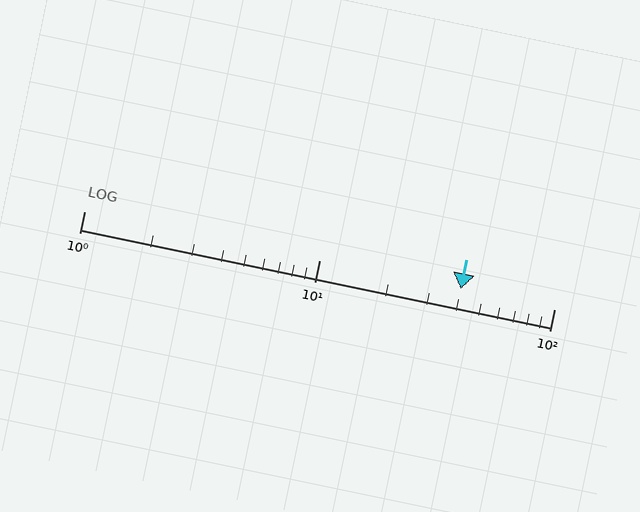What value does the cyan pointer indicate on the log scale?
The pointer indicates approximately 40.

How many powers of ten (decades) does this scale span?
The scale spans 2 decades, from 1 to 100.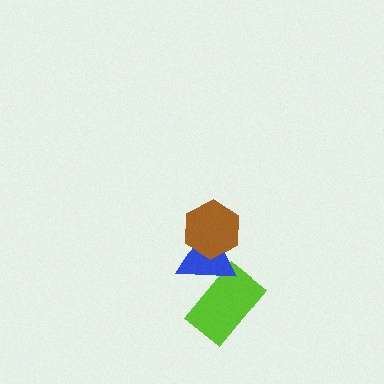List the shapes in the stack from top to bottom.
From top to bottom: the brown hexagon, the blue triangle, the lime rectangle.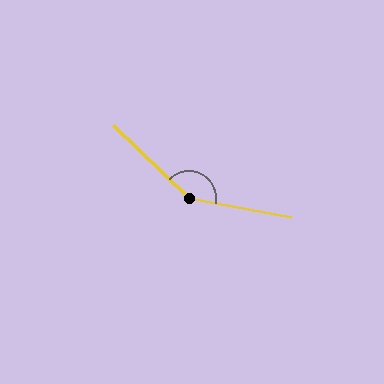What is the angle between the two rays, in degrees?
Approximately 147 degrees.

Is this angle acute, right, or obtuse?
It is obtuse.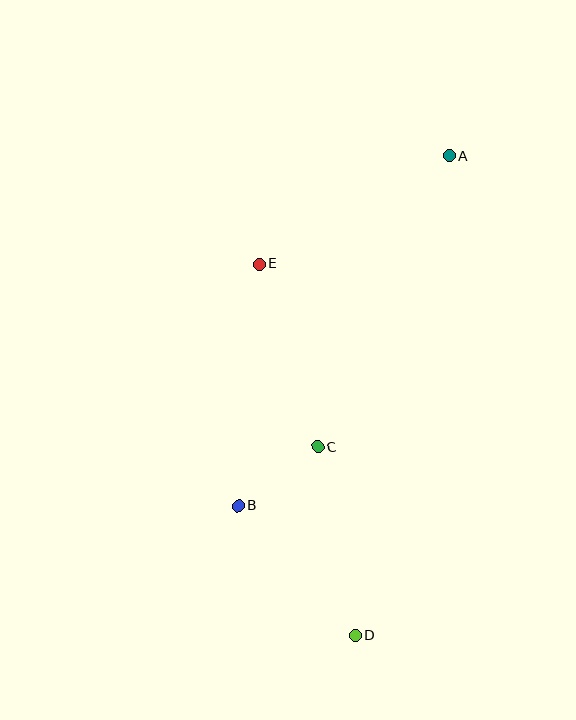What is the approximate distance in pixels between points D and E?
The distance between D and E is approximately 384 pixels.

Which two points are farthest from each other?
Points A and D are farthest from each other.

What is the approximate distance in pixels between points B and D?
The distance between B and D is approximately 175 pixels.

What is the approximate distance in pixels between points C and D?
The distance between C and D is approximately 192 pixels.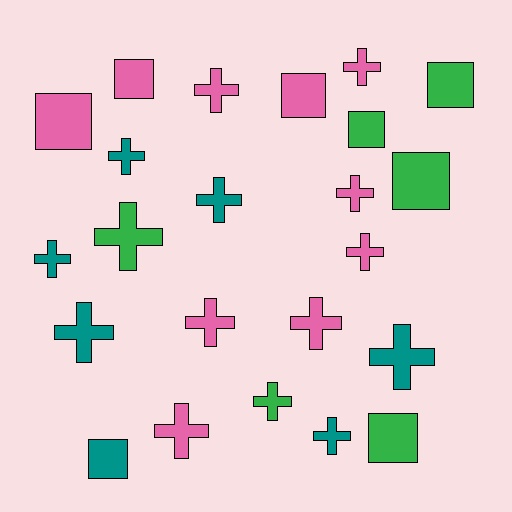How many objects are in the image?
There are 23 objects.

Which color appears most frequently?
Pink, with 10 objects.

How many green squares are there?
There are 4 green squares.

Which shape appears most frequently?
Cross, with 15 objects.